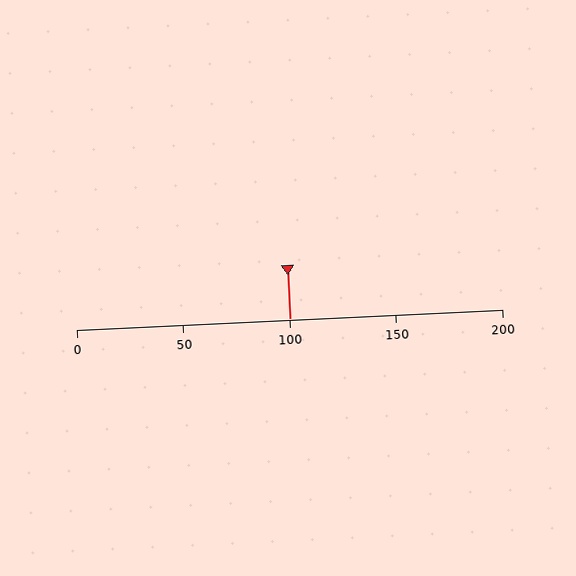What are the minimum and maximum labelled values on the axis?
The axis runs from 0 to 200.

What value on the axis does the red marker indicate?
The marker indicates approximately 100.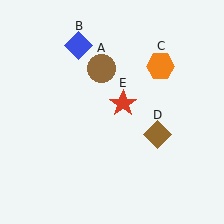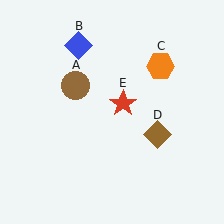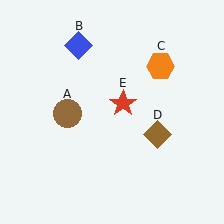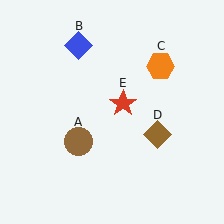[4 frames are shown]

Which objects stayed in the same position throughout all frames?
Blue diamond (object B) and orange hexagon (object C) and brown diamond (object D) and red star (object E) remained stationary.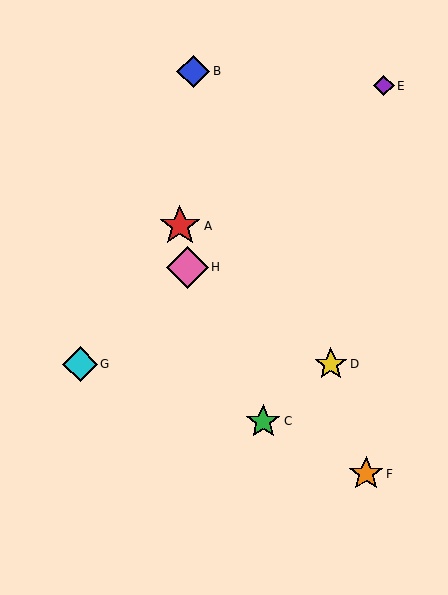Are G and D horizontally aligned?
Yes, both are at y≈364.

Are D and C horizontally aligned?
No, D is at y≈364 and C is at y≈421.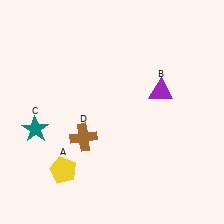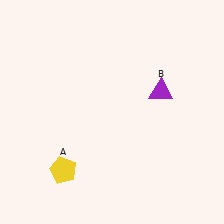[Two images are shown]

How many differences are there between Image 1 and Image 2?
There are 2 differences between the two images.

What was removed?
The teal star (C), the brown cross (D) were removed in Image 2.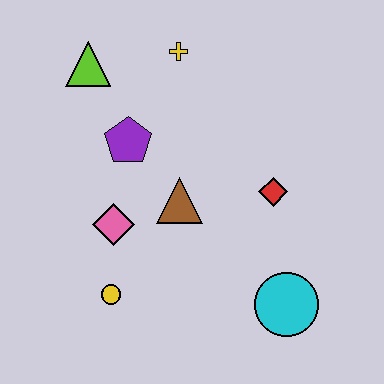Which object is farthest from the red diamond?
The lime triangle is farthest from the red diamond.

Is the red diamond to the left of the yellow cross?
No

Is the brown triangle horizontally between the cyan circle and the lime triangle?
Yes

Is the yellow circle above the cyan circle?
Yes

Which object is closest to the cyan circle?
The red diamond is closest to the cyan circle.